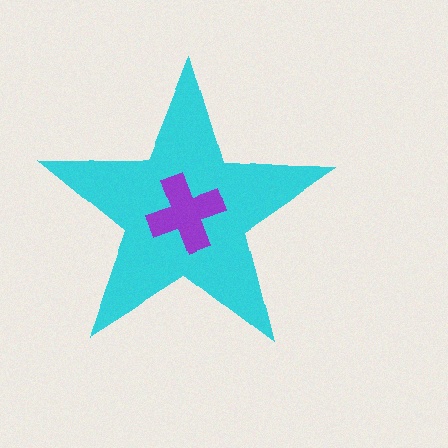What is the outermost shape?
The cyan star.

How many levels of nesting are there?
2.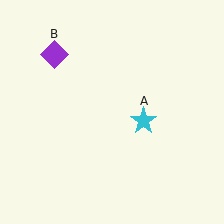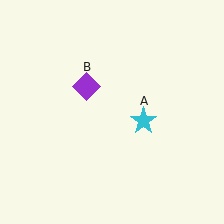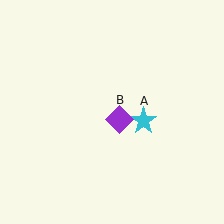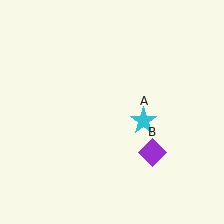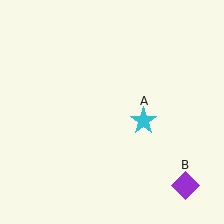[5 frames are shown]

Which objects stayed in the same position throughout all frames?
Cyan star (object A) remained stationary.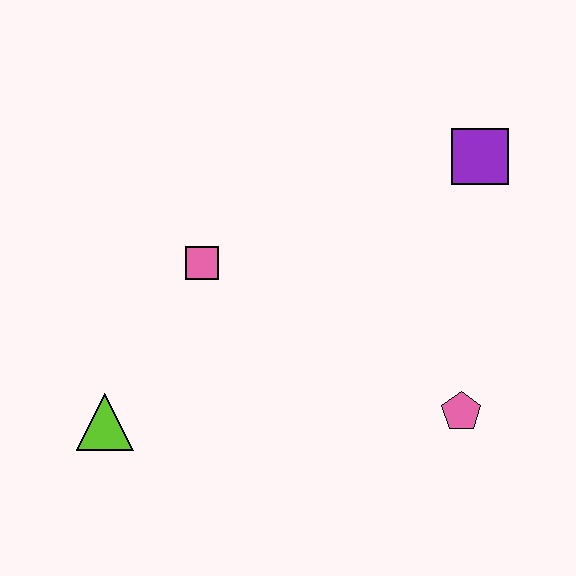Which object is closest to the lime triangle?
The pink square is closest to the lime triangle.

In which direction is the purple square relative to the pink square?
The purple square is to the right of the pink square.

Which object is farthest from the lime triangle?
The purple square is farthest from the lime triangle.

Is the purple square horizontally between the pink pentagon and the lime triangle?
No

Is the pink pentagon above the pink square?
No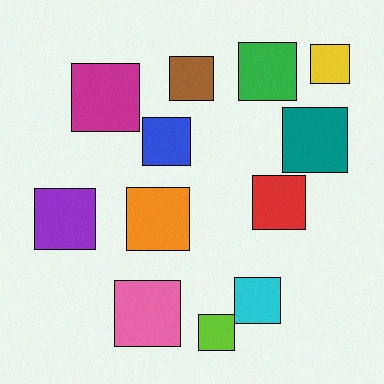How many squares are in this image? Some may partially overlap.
There are 12 squares.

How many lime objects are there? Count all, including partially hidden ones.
There is 1 lime object.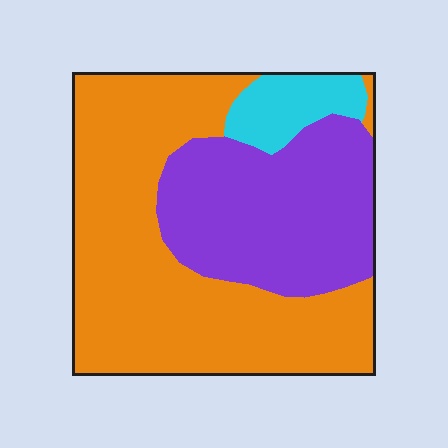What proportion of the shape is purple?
Purple takes up between a third and a half of the shape.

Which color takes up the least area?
Cyan, at roughly 10%.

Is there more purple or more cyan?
Purple.